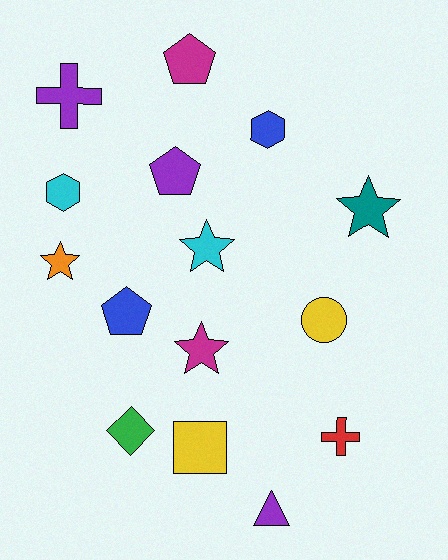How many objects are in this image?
There are 15 objects.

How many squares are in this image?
There is 1 square.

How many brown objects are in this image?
There are no brown objects.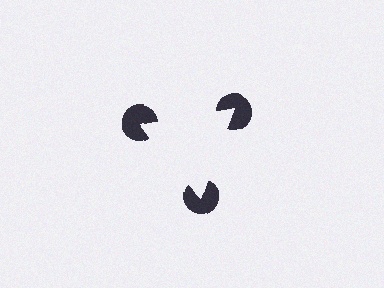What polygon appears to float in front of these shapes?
An illusory triangle — its edges are inferred from the aligned wedge cuts in the pac-man discs, not physically drawn.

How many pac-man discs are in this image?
There are 3 — one at each vertex of the illusory triangle.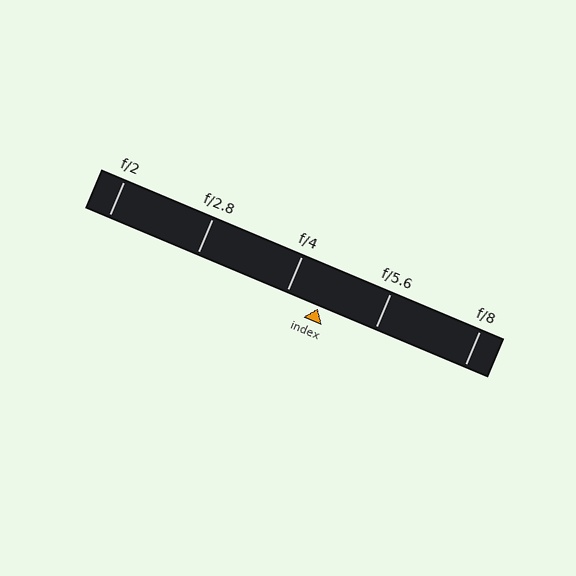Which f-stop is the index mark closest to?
The index mark is closest to f/4.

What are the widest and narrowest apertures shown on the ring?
The widest aperture shown is f/2 and the narrowest is f/8.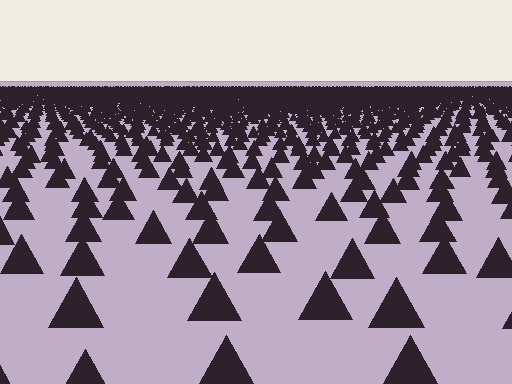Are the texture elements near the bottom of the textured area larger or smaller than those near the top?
Larger. Near the bottom, elements are closer to the viewer and appear at a bigger on-screen size.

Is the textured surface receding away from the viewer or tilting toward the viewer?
The surface is receding away from the viewer. Texture elements get smaller and denser toward the top.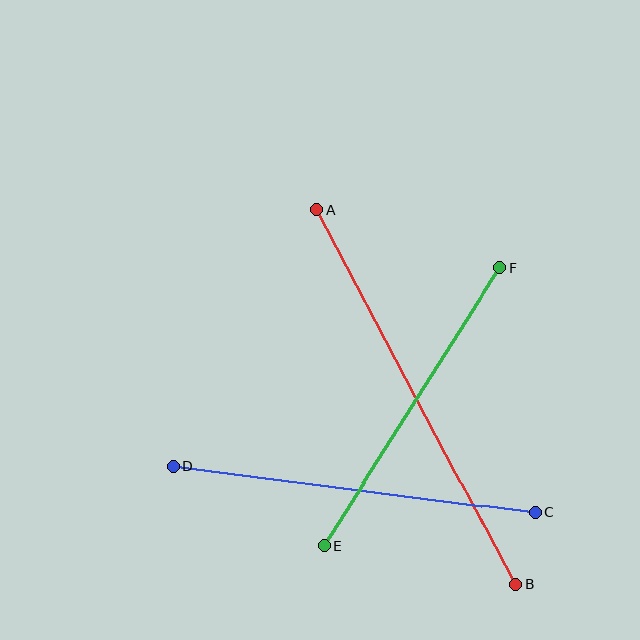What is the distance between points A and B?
The distance is approximately 424 pixels.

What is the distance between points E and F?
The distance is approximately 329 pixels.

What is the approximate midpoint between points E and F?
The midpoint is at approximately (412, 407) pixels.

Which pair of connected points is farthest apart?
Points A and B are farthest apart.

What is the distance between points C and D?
The distance is approximately 364 pixels.